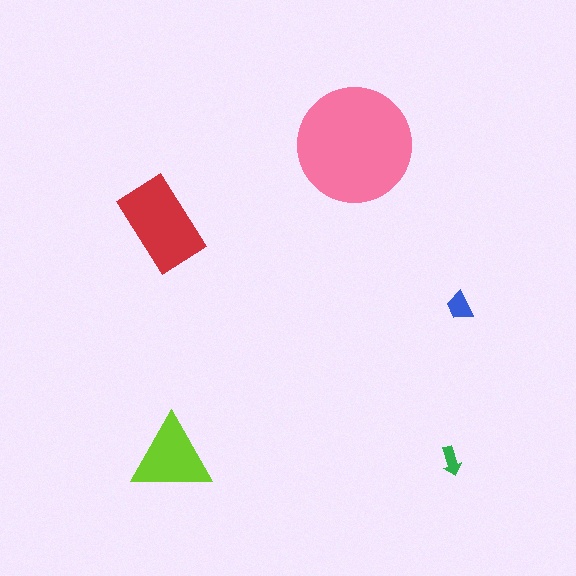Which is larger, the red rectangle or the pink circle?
The pink circle.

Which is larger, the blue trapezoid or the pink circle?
The pink circle.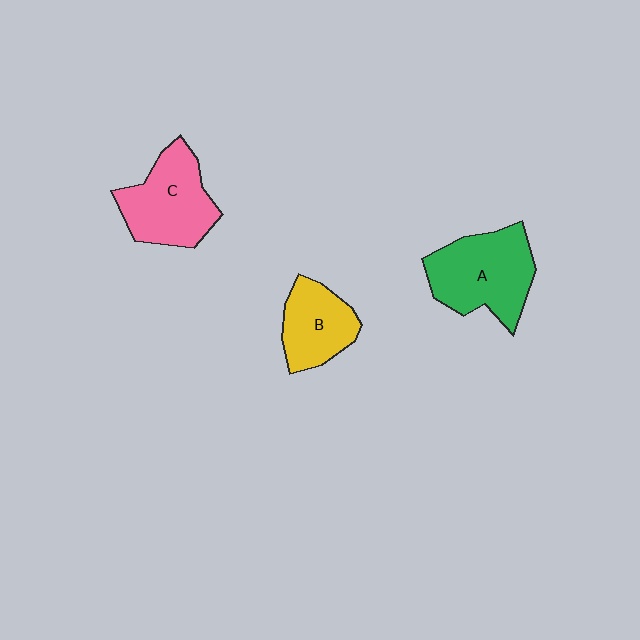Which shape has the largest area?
Shape A (green).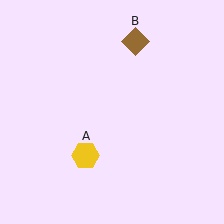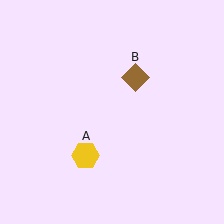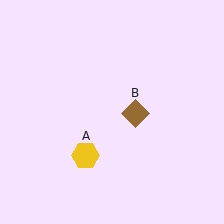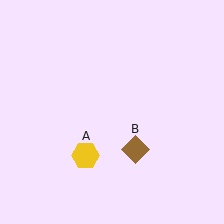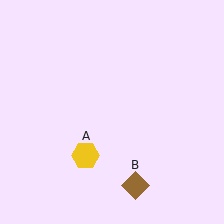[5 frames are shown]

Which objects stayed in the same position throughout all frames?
Yellow hexagon (object A) remained stationary.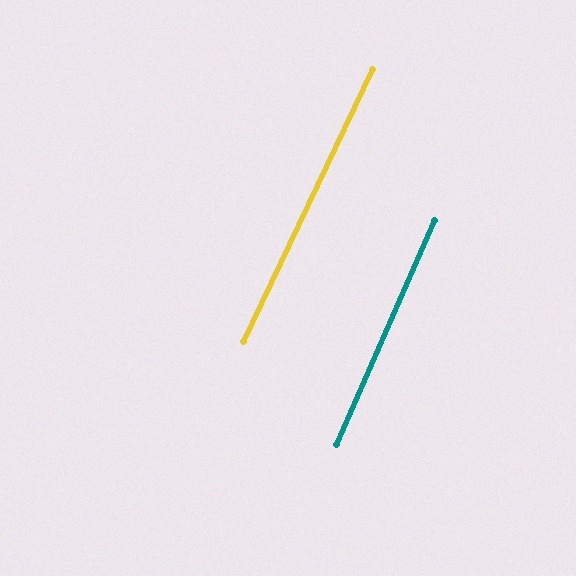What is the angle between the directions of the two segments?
Approximately 2 degrees.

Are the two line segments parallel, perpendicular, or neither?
Parallel — their directions differ by only 1.6°.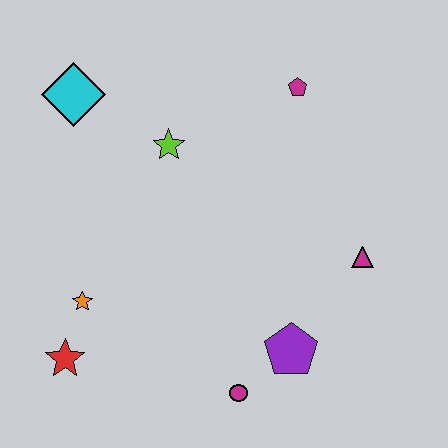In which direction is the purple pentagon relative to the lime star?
The purple pentagon is below the lime star.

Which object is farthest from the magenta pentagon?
The red star is farthest from the magenta pentagon.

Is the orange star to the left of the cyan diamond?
No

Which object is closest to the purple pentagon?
The magenta circle is closest to the purple pentagon.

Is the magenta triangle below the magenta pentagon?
Yes